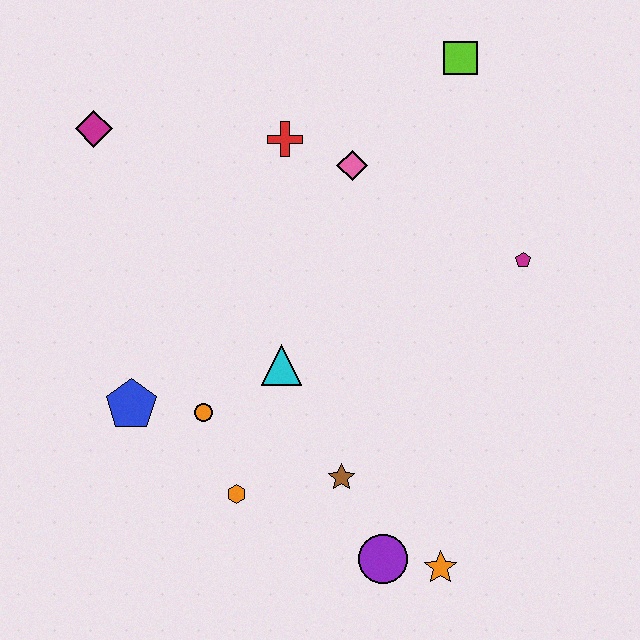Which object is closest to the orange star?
The purple circle is closest to the orange star.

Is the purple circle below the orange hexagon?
Yes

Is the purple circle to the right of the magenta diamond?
Yes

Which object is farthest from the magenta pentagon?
The magenta diamond is farthest from the magenta pentagon.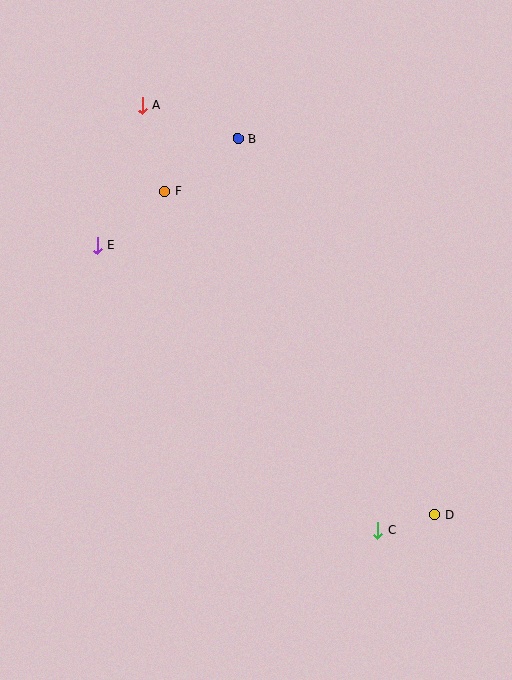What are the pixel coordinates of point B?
Point B is at (238, 139).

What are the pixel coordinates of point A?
Point A is at (142, 106).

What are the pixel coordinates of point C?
Point C is at (378, 531).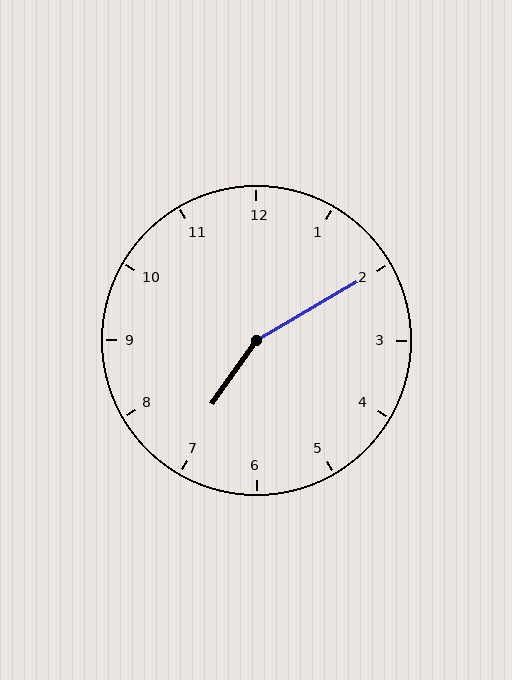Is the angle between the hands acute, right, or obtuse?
It is obtuse.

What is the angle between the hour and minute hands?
Approximately 155 degrees.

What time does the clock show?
7:10.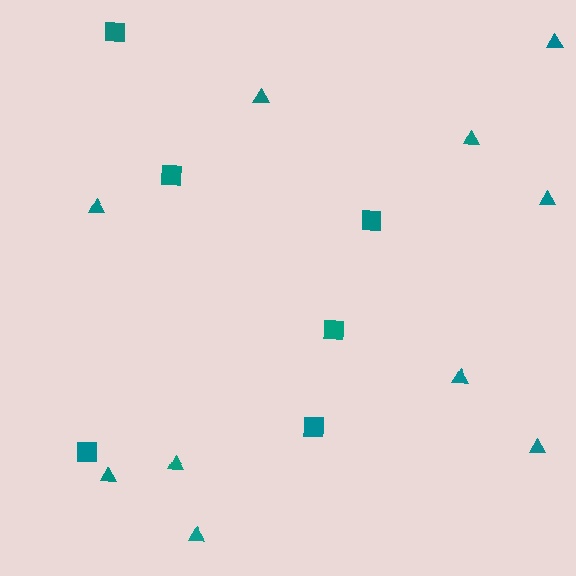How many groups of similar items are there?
There are 2 groups: one group of triangles (10) and one group of squares (6).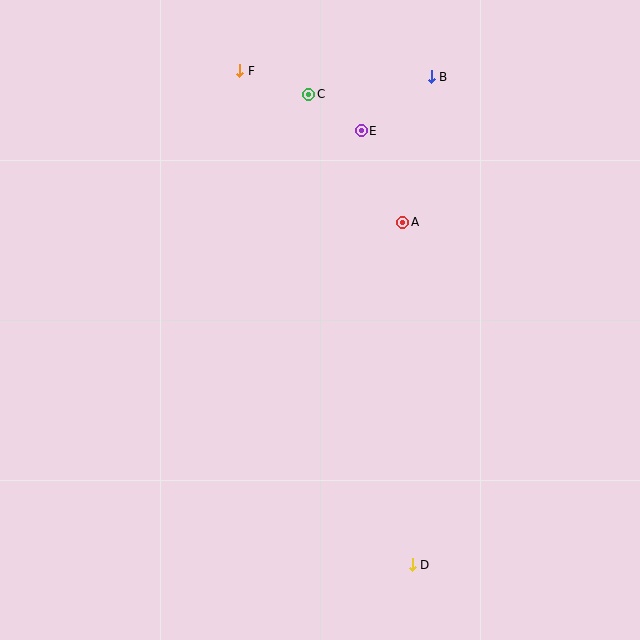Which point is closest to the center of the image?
Point A at (403, 222) is closest to the center.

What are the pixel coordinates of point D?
Point D is at (412, 565).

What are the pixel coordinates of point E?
Point E is at (361, 131).